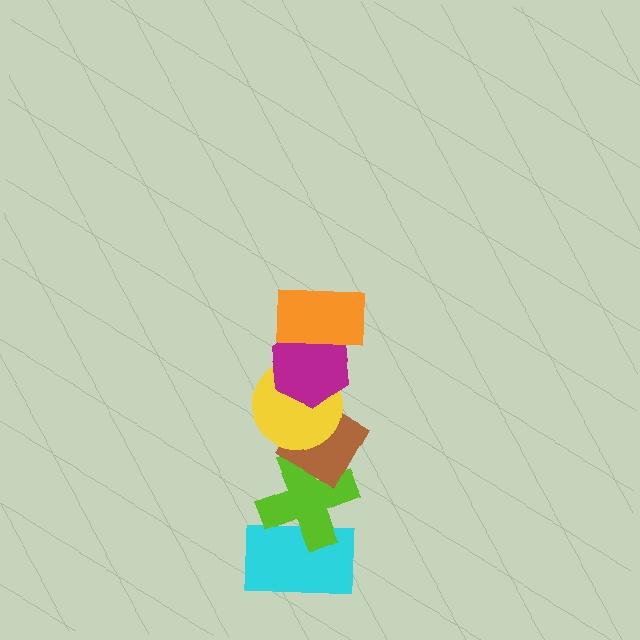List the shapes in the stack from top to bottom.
From top to bottom: the orange rectangle, the magenta hexagon, the yellow circle, the brown diamond, the lime cross, the cyan rectangle.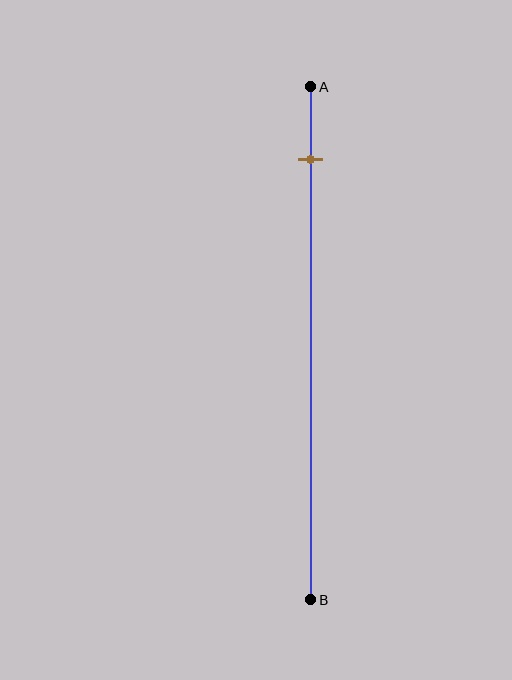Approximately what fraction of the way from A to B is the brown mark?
The brown mark is approximately 15% of the way from A to B.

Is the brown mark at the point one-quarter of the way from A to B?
No, the mark is at about 15% from A, not at the 25% one-quarter point.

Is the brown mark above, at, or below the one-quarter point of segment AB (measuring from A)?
The brown mark is above the one-quarter point of segment AB.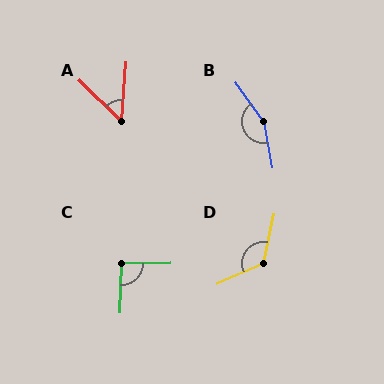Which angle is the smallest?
A, at approximately 50 degrees.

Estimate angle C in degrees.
Approximately 92 degrees.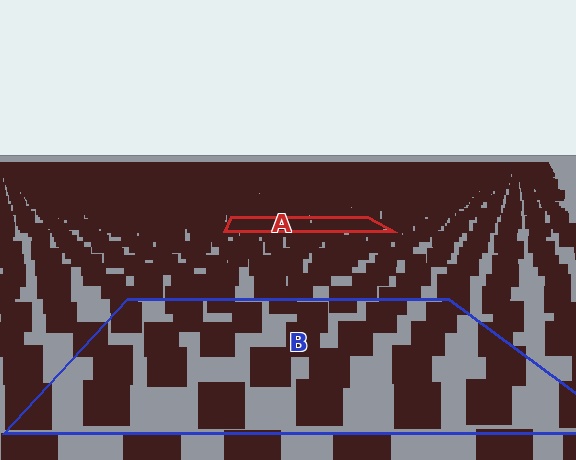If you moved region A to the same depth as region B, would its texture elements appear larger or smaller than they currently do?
They would appear larger. At a closer depth, the same texture elements are projected at a bigger on-screen size.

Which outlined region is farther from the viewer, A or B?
Region A is farther from the viewer — the texture elements inside it appear smaller and more densely packed.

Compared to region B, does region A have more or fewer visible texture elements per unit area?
Region A has more texture elements per unit area — they are packed more densely because it is farther away.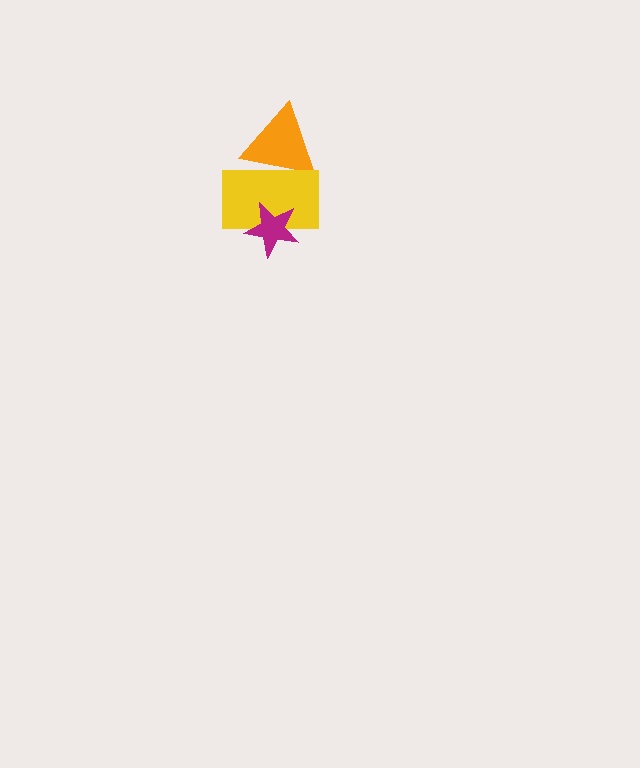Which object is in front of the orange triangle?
The yellow rectangle is in front of the orange triangle.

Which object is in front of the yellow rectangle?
The magenta star is in front of the yellow rectangle.